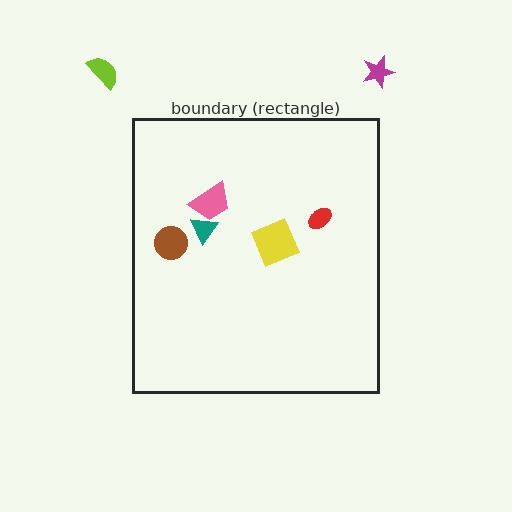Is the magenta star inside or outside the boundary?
Outside.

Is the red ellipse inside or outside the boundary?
Inside.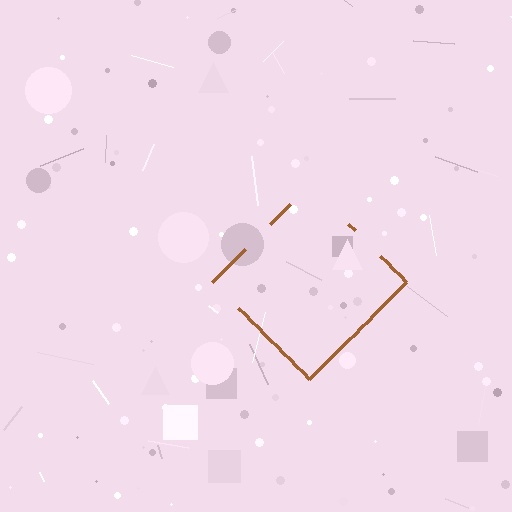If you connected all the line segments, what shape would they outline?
They would outline a diamond.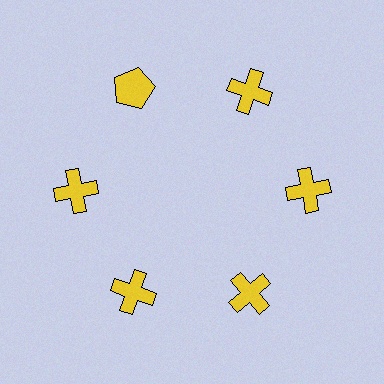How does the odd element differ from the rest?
It has a different shape: pentagon instead of cross.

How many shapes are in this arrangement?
There are 6 shapes arranged in a ring pattern.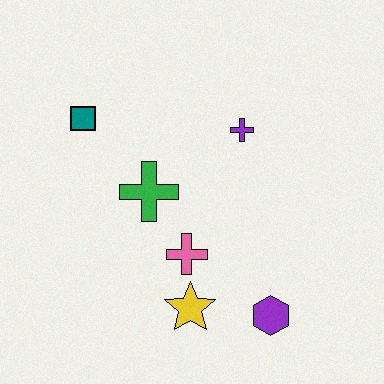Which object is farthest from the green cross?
The purple hexagon is farthest from the green cross.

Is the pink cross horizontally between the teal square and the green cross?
No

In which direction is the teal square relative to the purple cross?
The teal square is to the left of the purple cross.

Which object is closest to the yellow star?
The pink cross is closest to the yellow star.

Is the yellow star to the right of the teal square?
Yes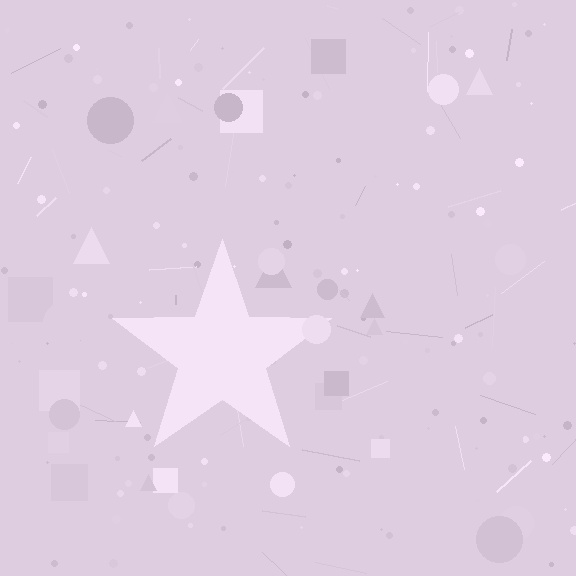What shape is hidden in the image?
A star is hidden in the image.